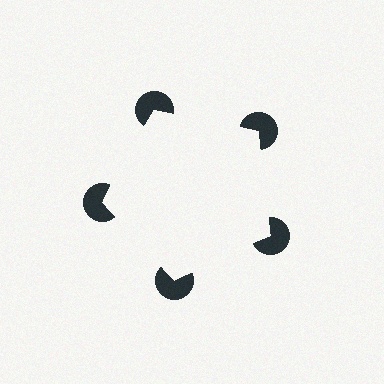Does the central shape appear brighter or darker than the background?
It typically appears slightly brighter than the background, even though no actual brightness change is drawn.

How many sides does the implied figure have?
5 sides.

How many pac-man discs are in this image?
There are 5 — one at each vertex of the illusory pentagon.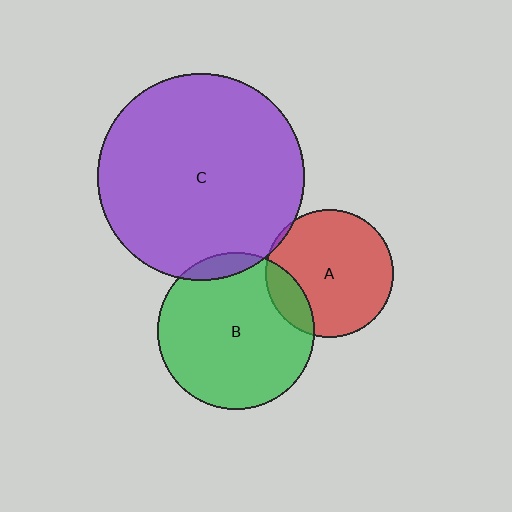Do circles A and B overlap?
Yes.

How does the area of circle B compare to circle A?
Approximately 1.5 times.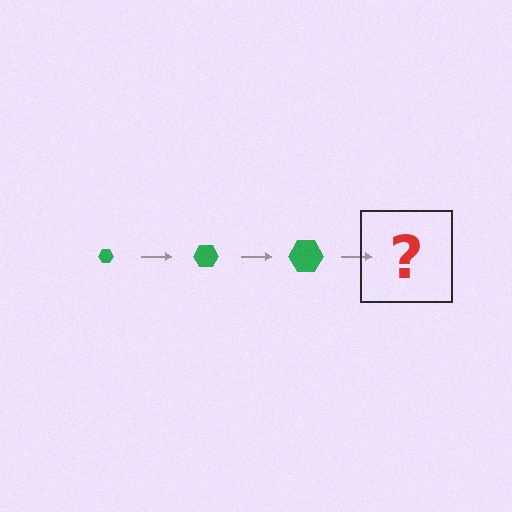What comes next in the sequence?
The next element should be a green hexagon, larger than the previous one.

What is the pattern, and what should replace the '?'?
The pattern is that the hexagon gets progressively larger each step. The '?' should be a green hexagon, larger than the previous one.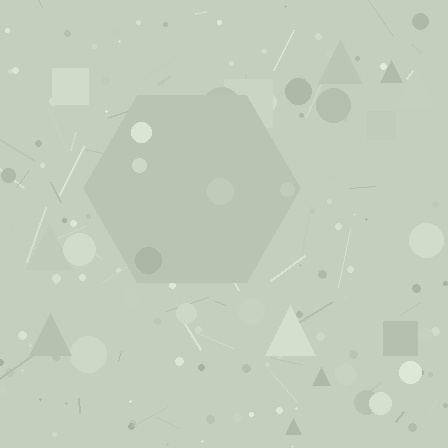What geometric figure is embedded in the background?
A hexagon is embedded in the background.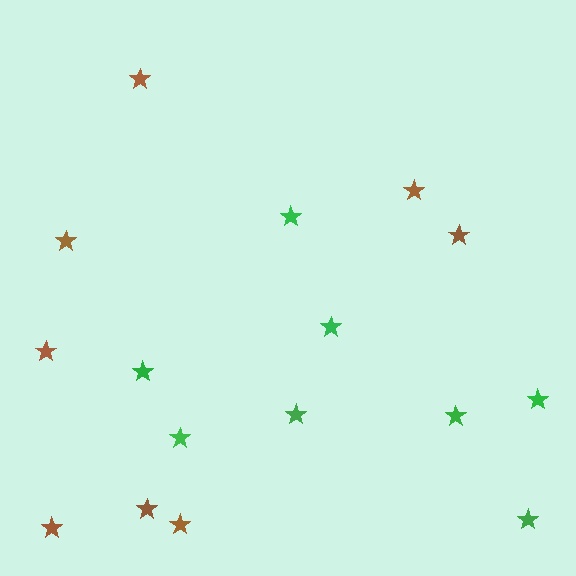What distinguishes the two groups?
There are 2 groups: one group of green stars (8) and one group of brown stars (8).